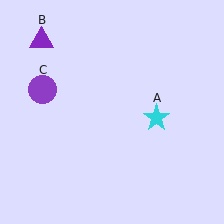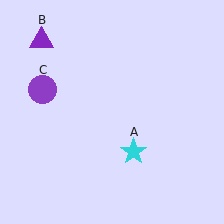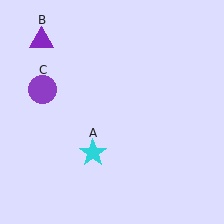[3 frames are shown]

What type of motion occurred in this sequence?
The cyan star (object A) rotated clockwise around the center of the scene.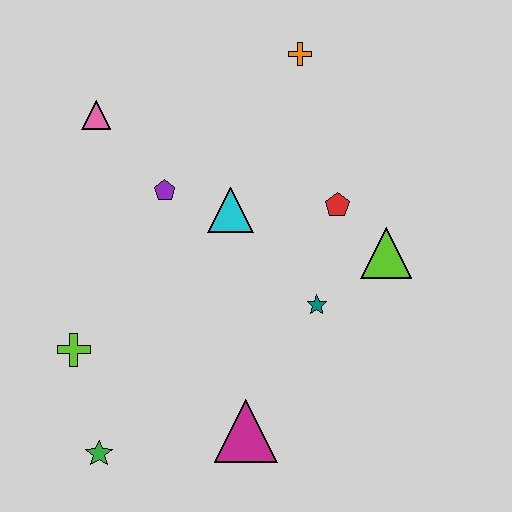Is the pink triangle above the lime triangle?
Yes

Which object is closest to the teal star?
The lime triangle is closest to the teal star.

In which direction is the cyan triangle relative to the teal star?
The cyan triangle is above the teal star.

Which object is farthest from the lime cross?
The orange cross is farthest from the lime cross.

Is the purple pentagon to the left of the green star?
No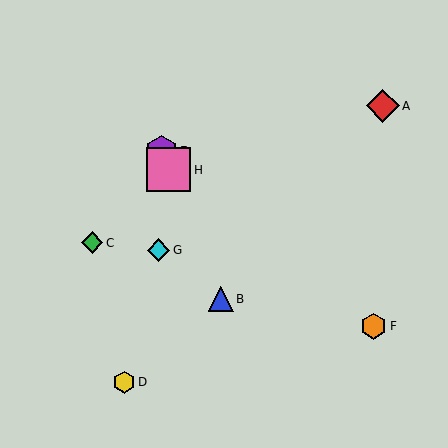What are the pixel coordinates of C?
Object C is at (92, 243).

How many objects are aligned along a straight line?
3 objects (B, E, H) are aligned along a straight line.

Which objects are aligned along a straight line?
Objects B, E, H are aligned along a straight line.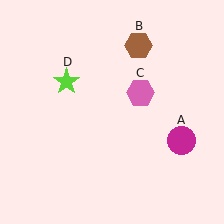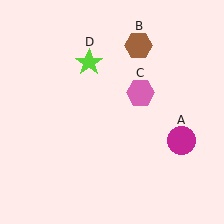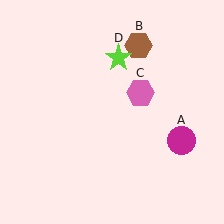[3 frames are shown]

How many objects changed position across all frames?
1 object changed position: lime star (object D).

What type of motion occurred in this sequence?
The lime star (object D) rotated clockwise around the center of the scene.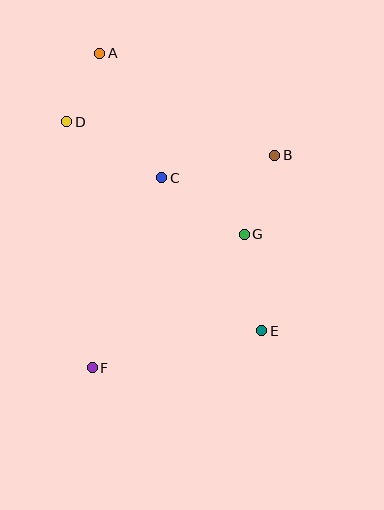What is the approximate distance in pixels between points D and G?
The distance between D and G is approximately 210 pixels.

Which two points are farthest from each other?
Points A and E are farthest from each other.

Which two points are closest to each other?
Points A and D are closest to each other.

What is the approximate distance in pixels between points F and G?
The distance between F and G is approximately 203 pixels.